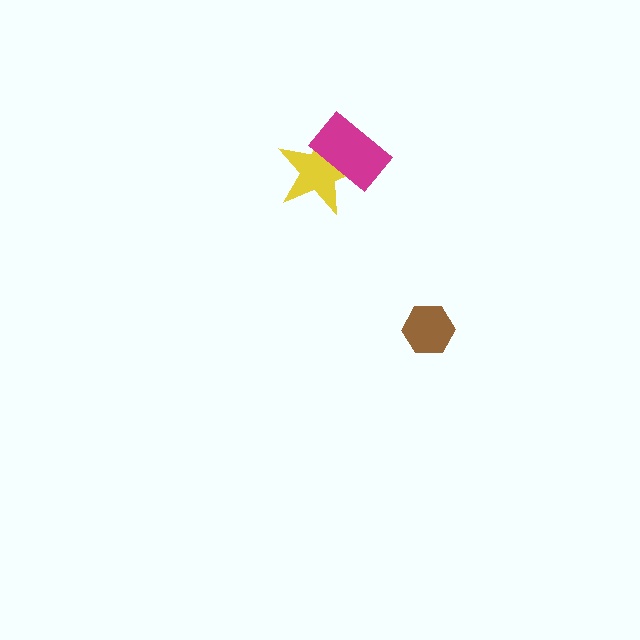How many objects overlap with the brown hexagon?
0 objects overlap with the brown hexagon.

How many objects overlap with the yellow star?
1 object overlaps with the yellow star.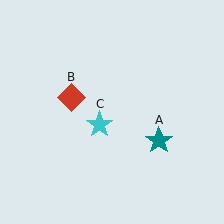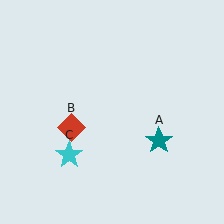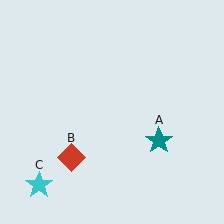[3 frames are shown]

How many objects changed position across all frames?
2 objects changed position: red diamond (object B), cyan star (object C).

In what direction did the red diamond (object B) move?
The red diamond (object B) moved down.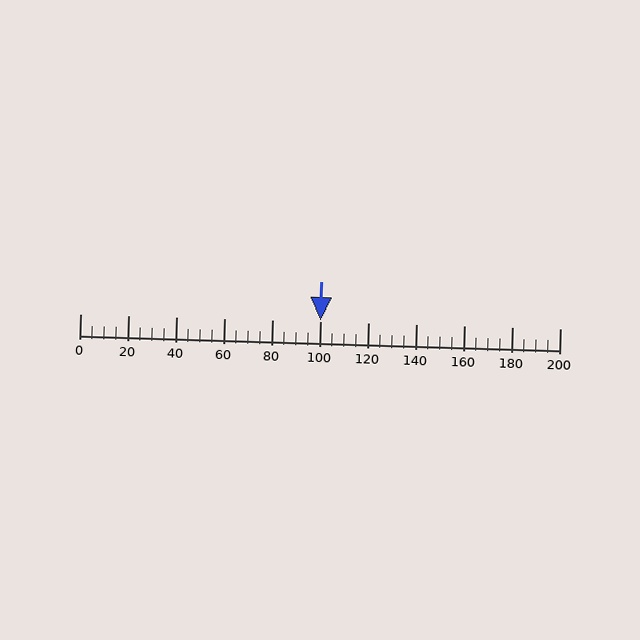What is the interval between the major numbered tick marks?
The major tick marks are spaced 20 units apart.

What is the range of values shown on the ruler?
The ruler shows values from 0 to 200.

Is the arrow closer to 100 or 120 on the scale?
The arrow is closer to 100.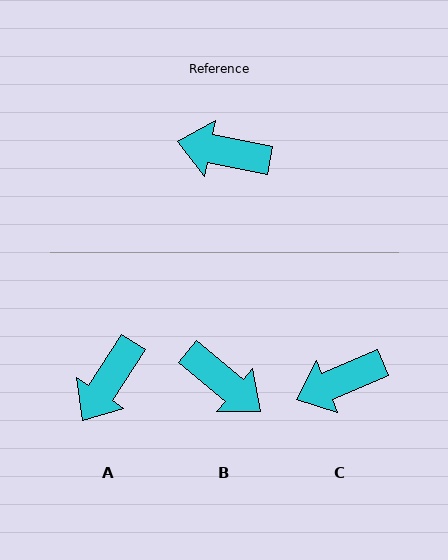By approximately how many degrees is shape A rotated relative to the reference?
Approximately 68 degrees counter-clockwise.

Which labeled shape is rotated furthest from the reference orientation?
B, about 152 degrees away.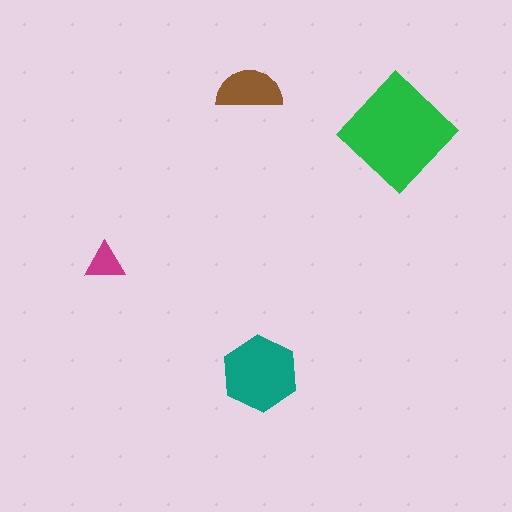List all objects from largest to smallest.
The green diamond, the teal hexagon, the brown semicircle, the magenta triangle.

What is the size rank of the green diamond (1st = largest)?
1st.